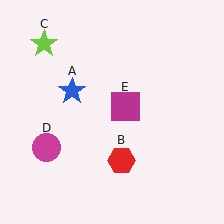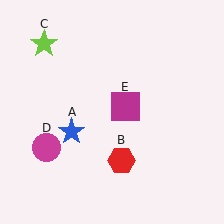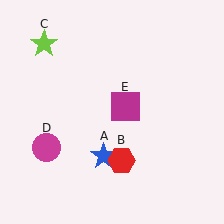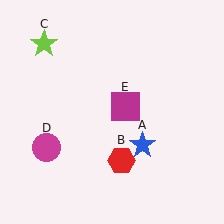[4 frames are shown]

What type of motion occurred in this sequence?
The blue star (object A) rotated counterclockwise around the center of the scene.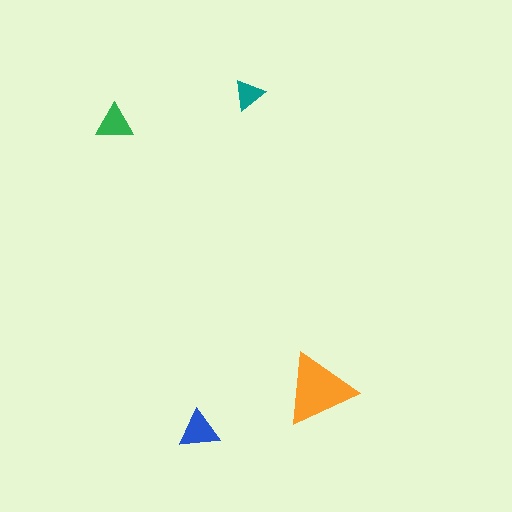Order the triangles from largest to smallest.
the orange one, the blue one, the green one, the teal one.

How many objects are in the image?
There are 4 objects in the image.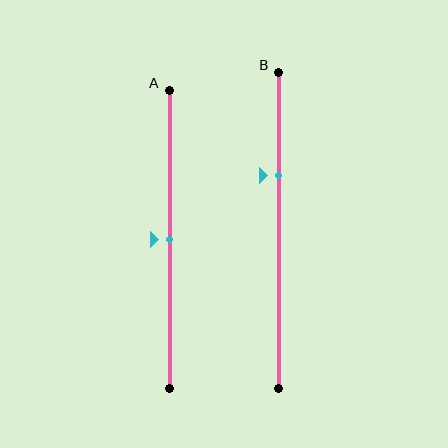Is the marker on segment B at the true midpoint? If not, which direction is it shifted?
No, the marker on segment B is shifted upward by about 17% of the segment length.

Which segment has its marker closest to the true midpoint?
Segment A has its marker closest to the true midpoint.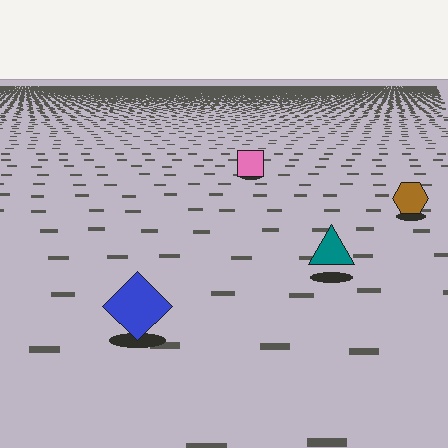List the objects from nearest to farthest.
From nearest to farthest: the blue diamond, the teal triangle, the brown hexagon, the pink square.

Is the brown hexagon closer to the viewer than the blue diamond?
No. The blue diamond is closer — you can tell from the texture gradient: the ground texture is coarser near it.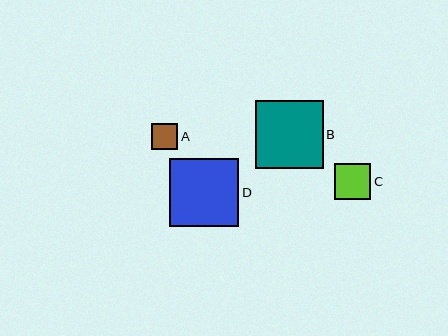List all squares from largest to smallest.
From largest to smallest: D, B, C, A.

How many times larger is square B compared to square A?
Square B is approximately 2.6 times the size of square A.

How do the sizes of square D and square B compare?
Square D and square B are approximately the same size.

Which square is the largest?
Square D is the largest with a size of approximately 69 pixels.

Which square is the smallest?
Square A is the smallest with a size of approximately 26 pixels.